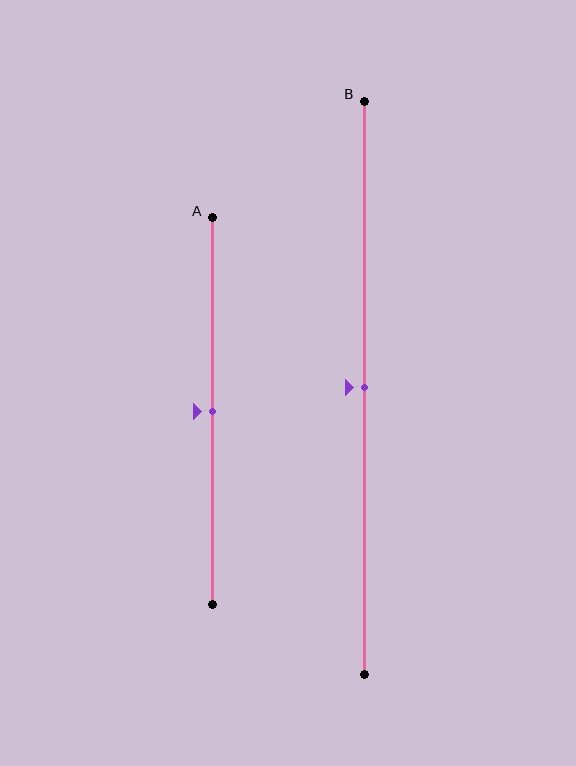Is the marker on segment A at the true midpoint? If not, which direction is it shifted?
Yes, the marker on segment A is at the true midpoint.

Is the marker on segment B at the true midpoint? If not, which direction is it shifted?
Yes, the marker on segment B is at the true midpoint.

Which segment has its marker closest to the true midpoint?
Segment A has its marker closest to the true midpoint.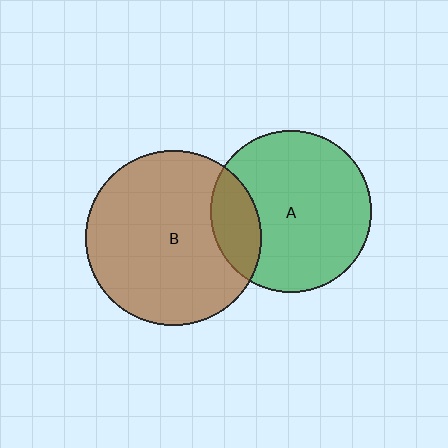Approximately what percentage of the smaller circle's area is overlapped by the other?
Approximately 20%.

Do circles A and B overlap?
Yes.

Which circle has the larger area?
Circle B (brown).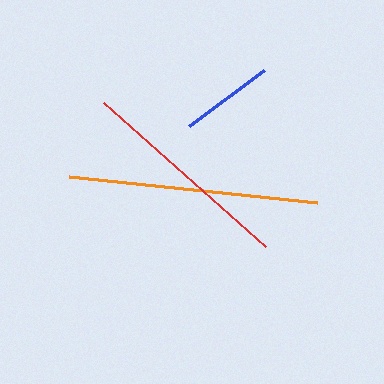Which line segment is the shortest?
The blue line is the shortest at approximately 93 pixels.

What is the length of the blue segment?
The blue segment is approximately 93 pixels long.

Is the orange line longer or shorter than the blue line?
The orange line is longer than the blue line.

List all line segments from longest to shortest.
From longest to shortest: orange, red, blue.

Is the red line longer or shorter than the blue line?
The red line is longer than the blue line.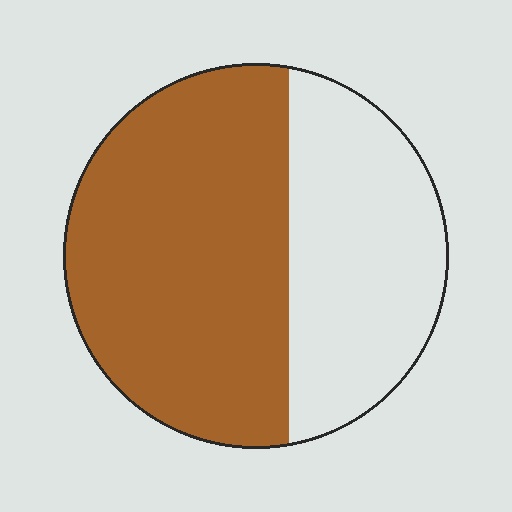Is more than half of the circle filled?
Yes.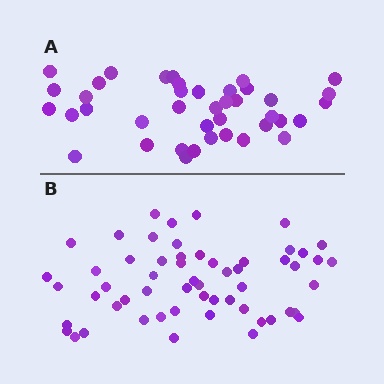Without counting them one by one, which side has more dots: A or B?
Region B (the bottom region) has more dots.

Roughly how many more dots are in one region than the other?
Region B has approximately 15 more dots than region A.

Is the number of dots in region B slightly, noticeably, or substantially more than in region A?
Region B has noticeably more, but not dramatically so. The ratio is roughly 1.4 to 1.